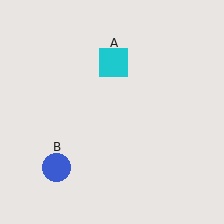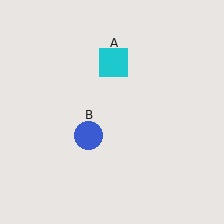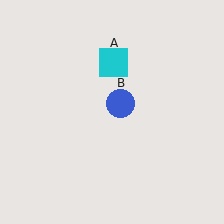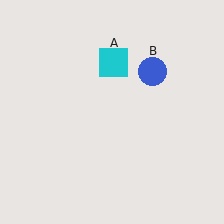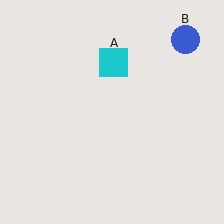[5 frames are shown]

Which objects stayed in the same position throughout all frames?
Cyan square (object A) remained stationary.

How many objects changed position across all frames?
1 object changed position: blue circle (object B).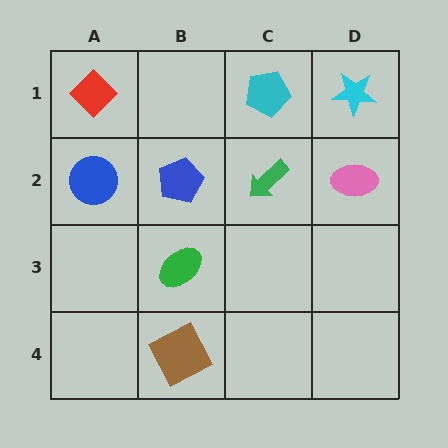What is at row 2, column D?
A pink ellipse.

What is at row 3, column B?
A green ellipse.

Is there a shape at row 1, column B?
No, that cell is empty.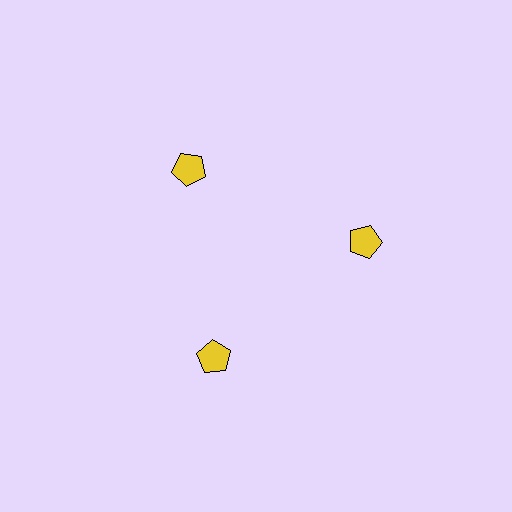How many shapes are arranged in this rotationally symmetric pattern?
There are 3 shapes, arranged in 3 groups of 1.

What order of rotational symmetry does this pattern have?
This pattern has 3-fold rotational symmetry.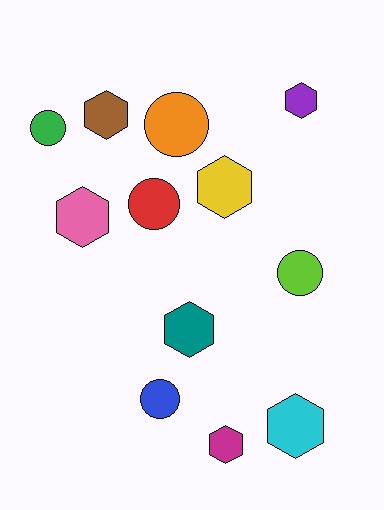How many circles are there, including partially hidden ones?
There are 5 circles.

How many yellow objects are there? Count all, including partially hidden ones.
There is 1 yellow object.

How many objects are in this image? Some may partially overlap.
There are 12 objects.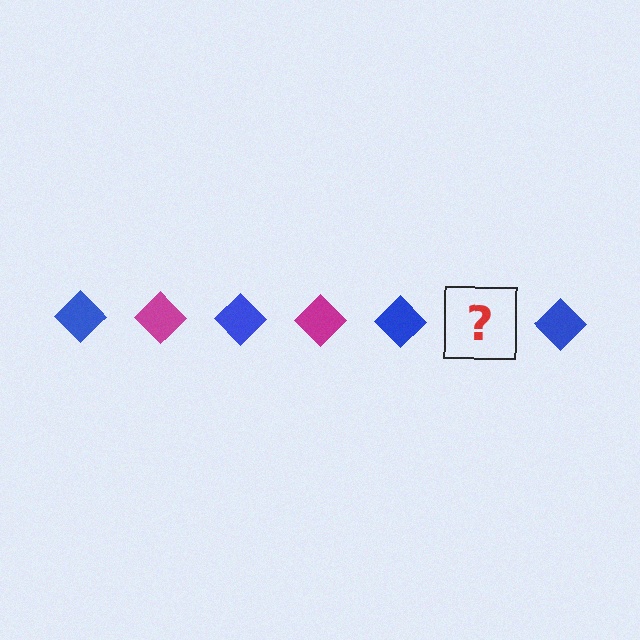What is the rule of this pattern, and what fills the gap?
The rule is that the pattern cycles through blue, magenta diamonds. The gap should be filled with a magenta diamond.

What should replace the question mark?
The question mark should be replaced with a magenta diamond.